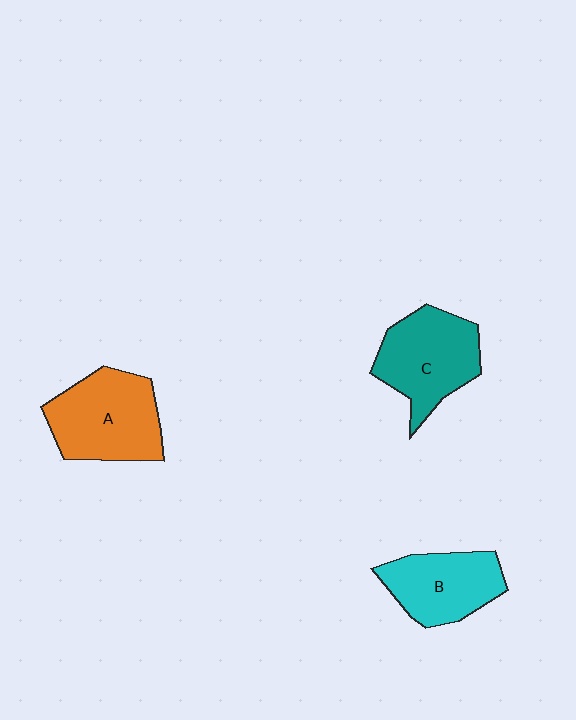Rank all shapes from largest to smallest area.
From largest to smallest: A (orange), C (teal), B (cyan).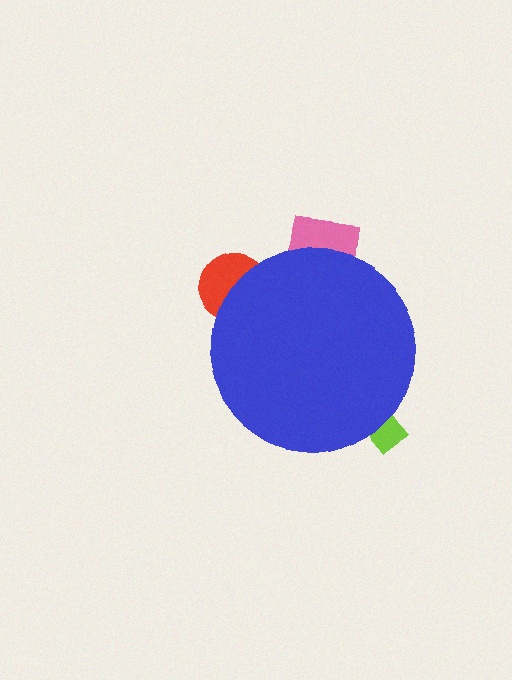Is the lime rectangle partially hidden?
Yes, the lime rectangle is partially hidden behind the blue circle.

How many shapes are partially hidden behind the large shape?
3 shapes are partially hidden.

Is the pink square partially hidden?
Yes, the pink square is partially hidden behind the blue circle.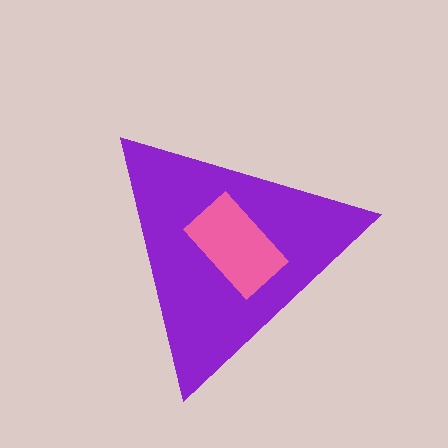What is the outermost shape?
The purple triangle.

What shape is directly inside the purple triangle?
The pink rectangle.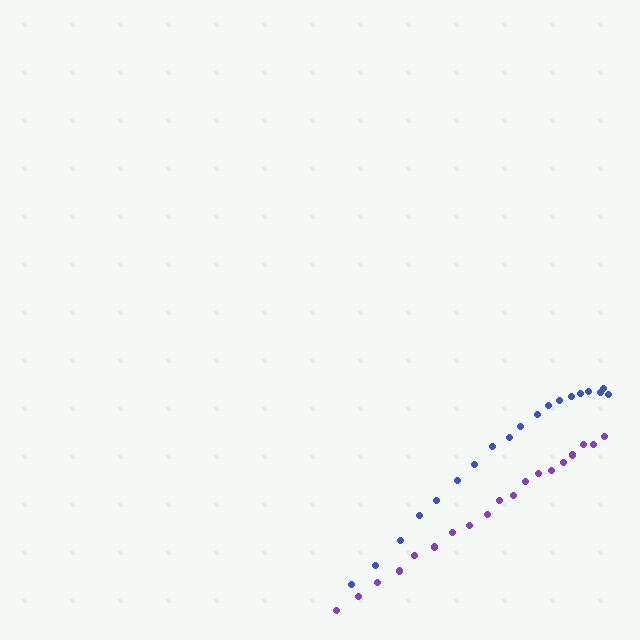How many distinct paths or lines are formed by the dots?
There are 2 distinct paths.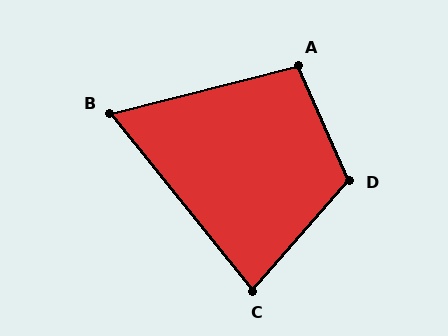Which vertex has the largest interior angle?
D, at approximately 114 degrees.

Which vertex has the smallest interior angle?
B, at approximately 66 degrees.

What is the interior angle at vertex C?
Approximately 80 degrees (acute).